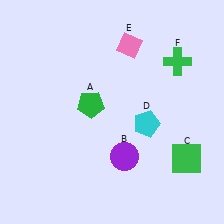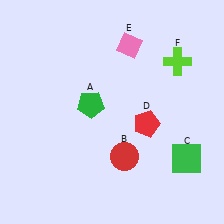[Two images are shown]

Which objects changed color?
B changed from purple to red. D changed from cyan to red. F changed from green to lime.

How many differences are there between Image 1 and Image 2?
There are 3 differences between the two images.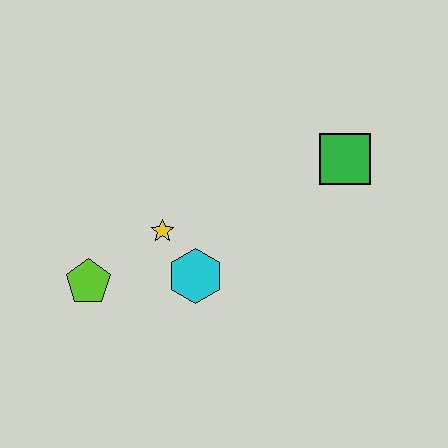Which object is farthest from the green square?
The lime pentagon is farthest from the green square.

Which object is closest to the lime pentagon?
The yellow star is closest to the lime pentagon.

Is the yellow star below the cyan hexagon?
No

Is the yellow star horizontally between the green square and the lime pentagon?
Yes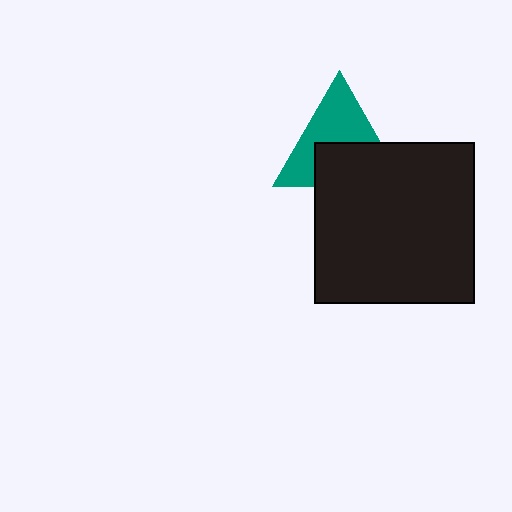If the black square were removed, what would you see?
You would see the complete teal triangle.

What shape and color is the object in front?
The object in front is a black square.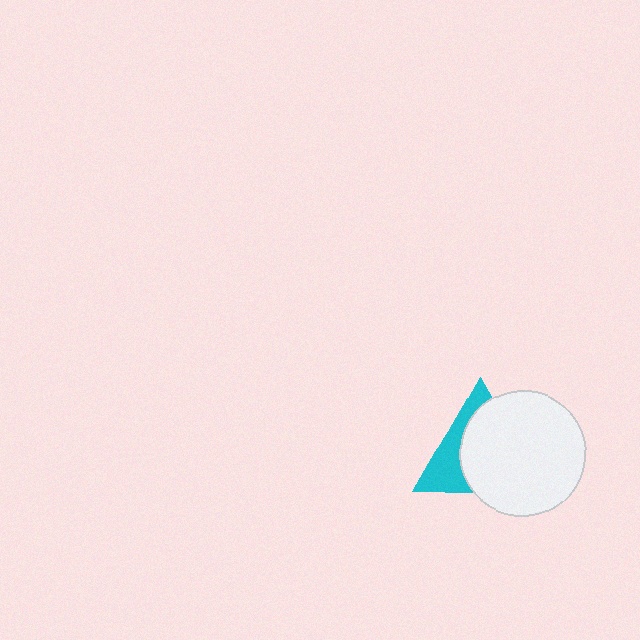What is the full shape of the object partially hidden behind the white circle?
The partially hidden object is a cyan triangle.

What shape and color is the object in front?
The object in front is a white circle.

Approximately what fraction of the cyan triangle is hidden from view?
Roughly 63% of the cyan triangle is hidden behind the white circle.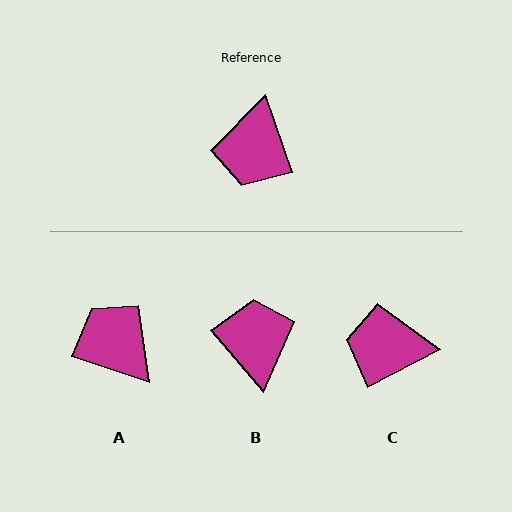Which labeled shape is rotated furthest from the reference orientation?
B, about 159 degrees away.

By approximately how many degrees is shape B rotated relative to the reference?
Approximately 159 degrees clockwise.